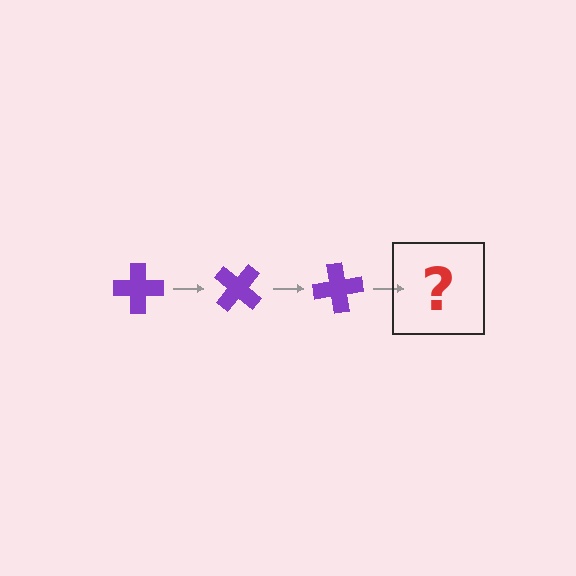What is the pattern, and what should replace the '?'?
The pattern is that the cross rotates 40 degrees each step. The '?' should be a purple cross rotated 120 degrees.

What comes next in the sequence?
The next element should be a purple cross rotated 120 degrees.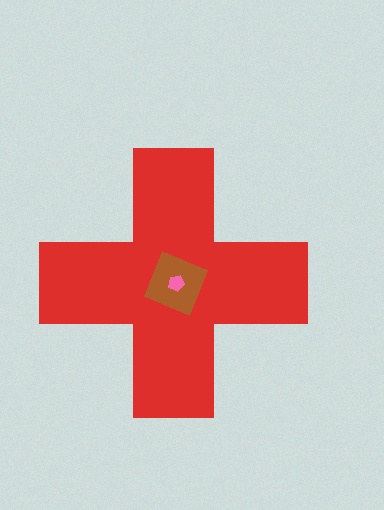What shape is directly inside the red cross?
The brown diamond.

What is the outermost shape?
The red cross.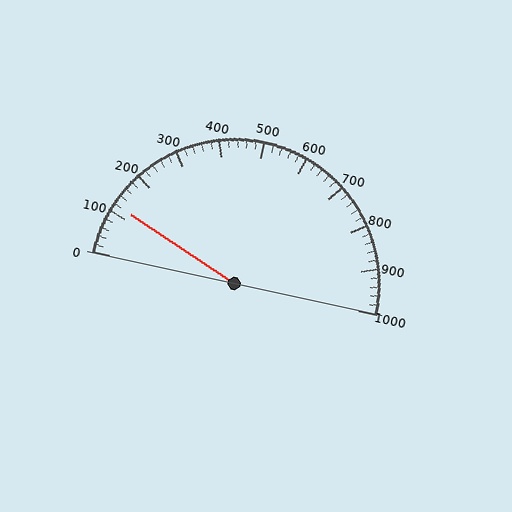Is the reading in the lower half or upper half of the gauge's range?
The reading is in the lower half of the range (0 to 1000).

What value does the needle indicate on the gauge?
The needle indicates approximately 120.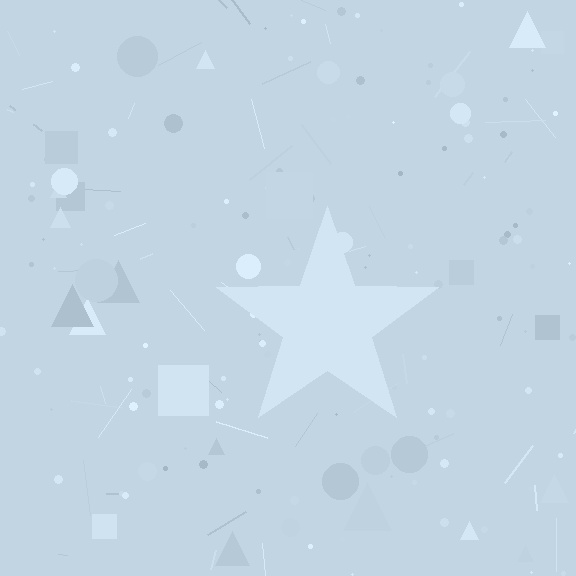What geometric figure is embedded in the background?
A star is embedded in the background.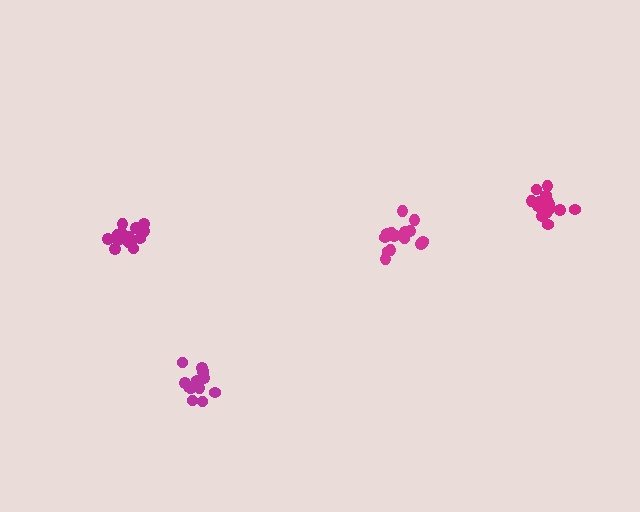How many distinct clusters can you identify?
There are 4 distinct clusters.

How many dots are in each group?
Group 1: 19 dots, Group 2: 16 dots, Group 3: 15 dots, Group 4: 15 dots (65 total).